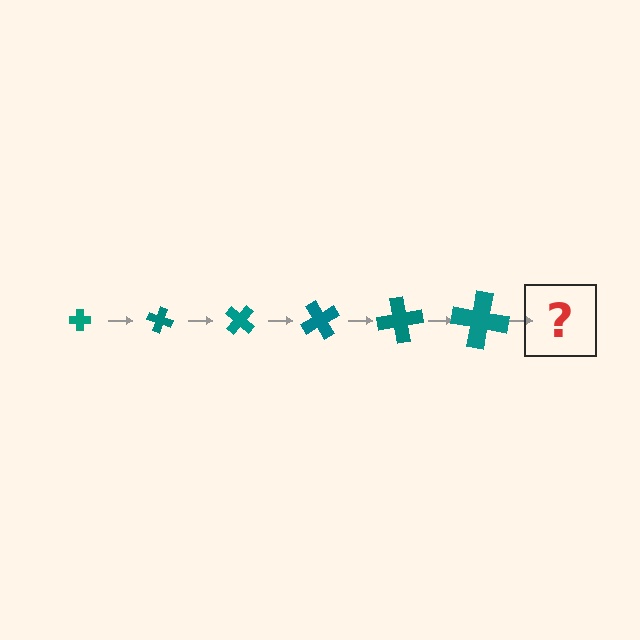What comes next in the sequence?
The next element should be a cross, larger than the previous one and rotated 120 degrees from the start.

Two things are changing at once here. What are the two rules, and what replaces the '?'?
The two rules are that the cross grows larger each step and it rotates 20 degrees each step. The '?' should be a cross, larger than the previous one and rotated 120 degrees from the start.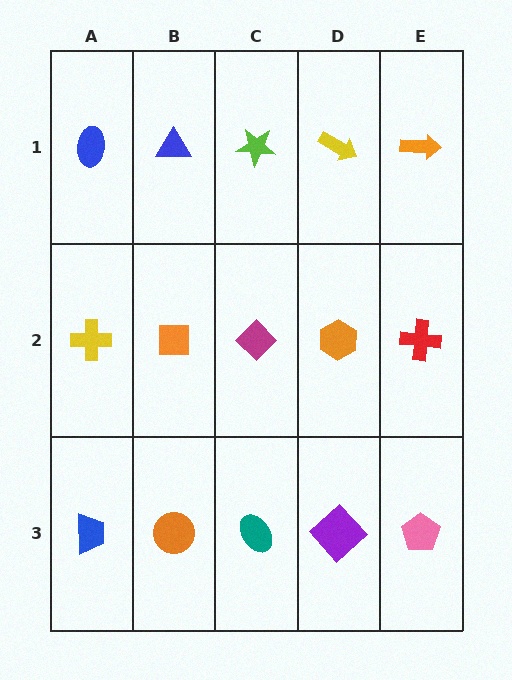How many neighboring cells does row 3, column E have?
2.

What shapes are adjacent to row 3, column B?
An orange square (row 2, column B), a blue trapezoid (row 3, column A), a teal ellipse (row 3, column C).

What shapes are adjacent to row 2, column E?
An orange arrow (row 1, column E), a pink pentagon (row 3, column E), an orange hexagon (row 2, column D).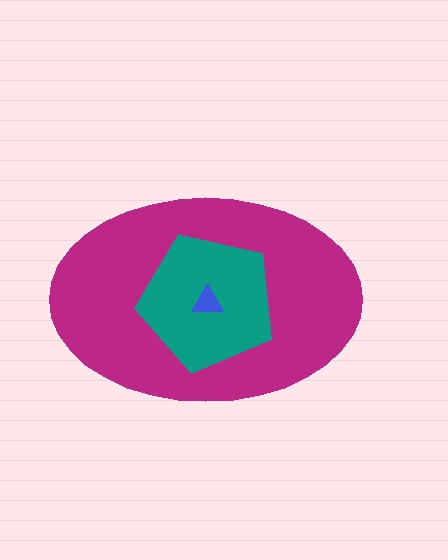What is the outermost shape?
The magenta ellipse.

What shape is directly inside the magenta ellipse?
The teal pentagon.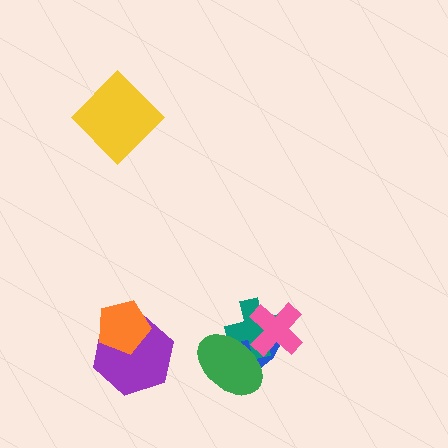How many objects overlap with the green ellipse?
3 objects overlap with the green ellipse.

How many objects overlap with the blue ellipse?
3 objects overlap with the blue ellipse.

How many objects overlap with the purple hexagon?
1 object overlaps with the purple hexagon.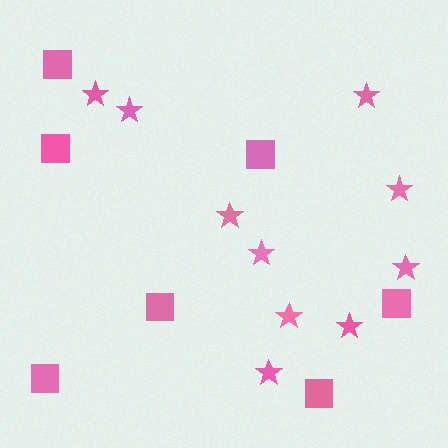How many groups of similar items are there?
There are 2 groups: one group of stars (10) and one group of squares (7).